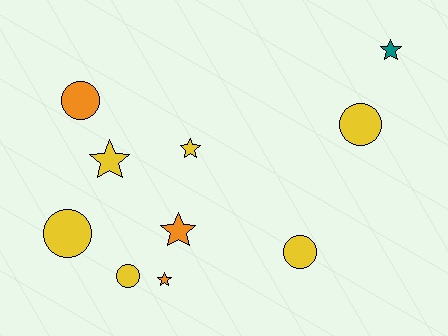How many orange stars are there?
There are 2 orange stars.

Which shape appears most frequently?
Star, with 5 objects.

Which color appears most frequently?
Yellow, with 6 objects.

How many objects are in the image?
There are 10 objects.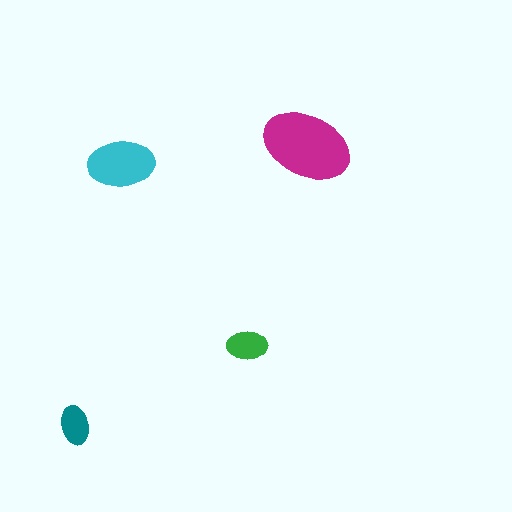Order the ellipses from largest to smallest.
the magenta one, the cyan one, the green one, the teal one.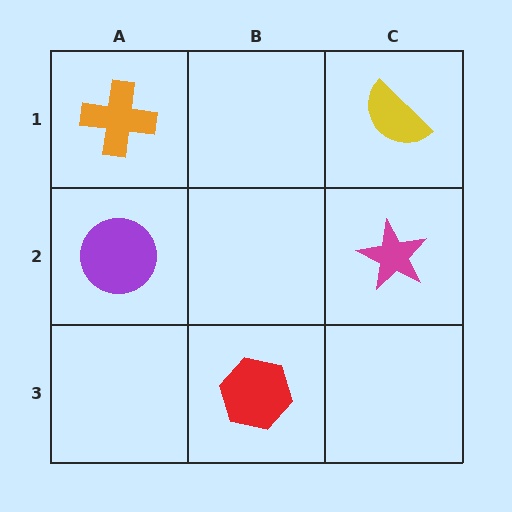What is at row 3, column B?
A red hexagon.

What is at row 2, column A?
A purple circle.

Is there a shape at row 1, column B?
No, that cell is empty.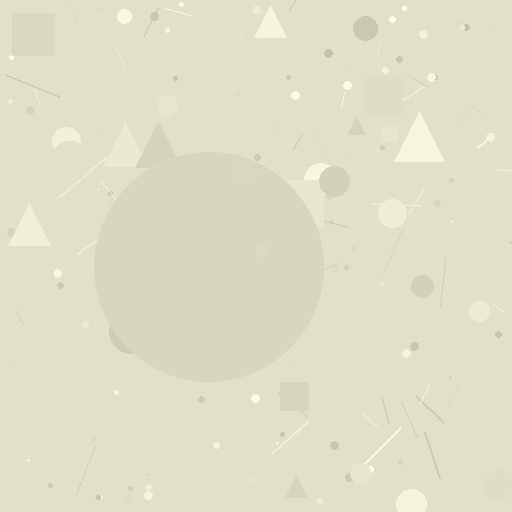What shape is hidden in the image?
A circle is hidden in the image.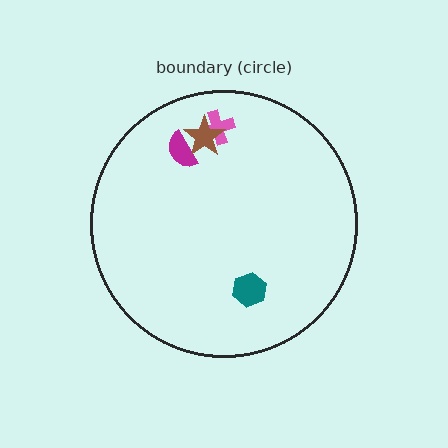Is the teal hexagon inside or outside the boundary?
Inside.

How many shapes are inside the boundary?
4 inside, 0 outside.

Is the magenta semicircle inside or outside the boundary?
Inside.